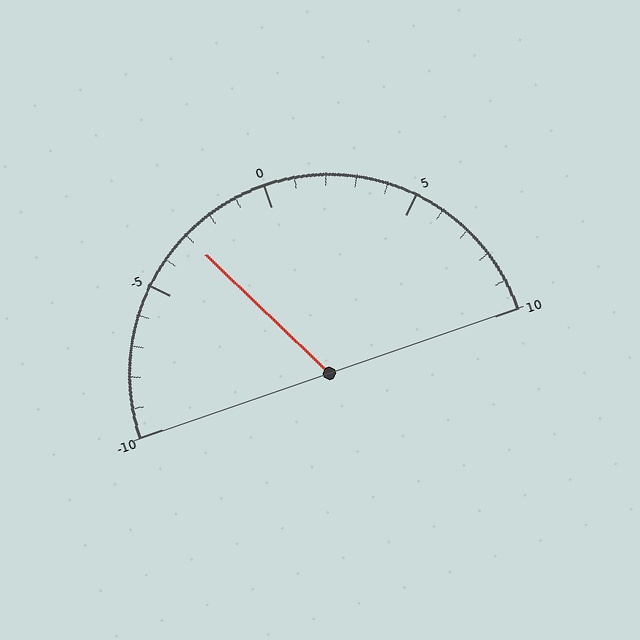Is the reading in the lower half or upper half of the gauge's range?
The reading is in the lower half of the range (-10 to 10).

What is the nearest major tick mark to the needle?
The nearest major tick mark is -5.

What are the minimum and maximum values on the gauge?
The gauge ranges from -10 to 10.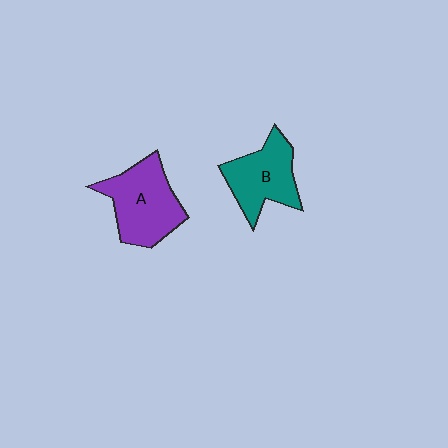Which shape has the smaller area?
Shape B (teal).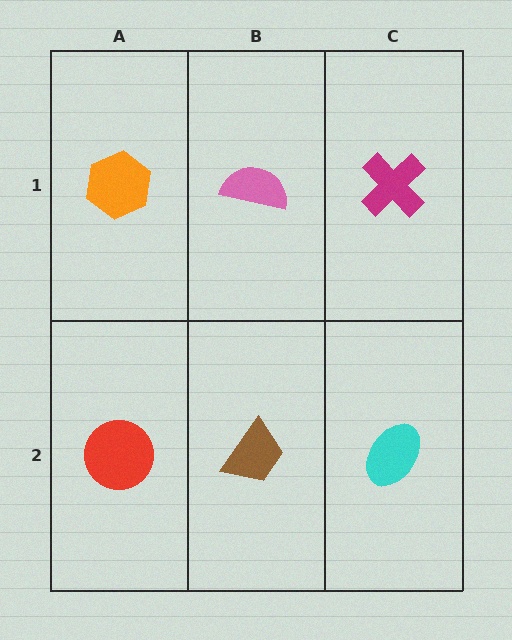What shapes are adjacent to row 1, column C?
A cyan ellipse (row 2, column C), a pink semicircle (row 1, column B).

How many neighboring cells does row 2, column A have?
2.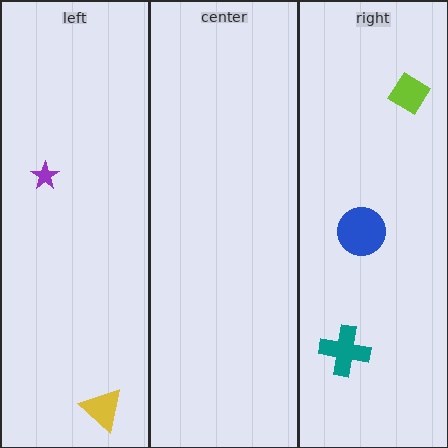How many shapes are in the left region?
2.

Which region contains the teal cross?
The right region.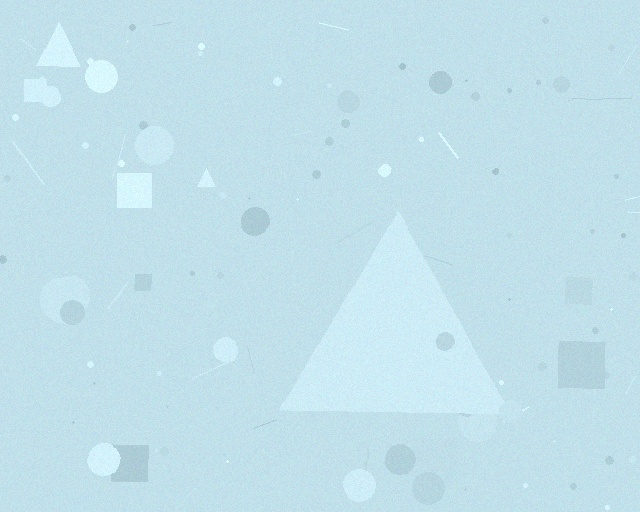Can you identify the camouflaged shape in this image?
The camouflaged shape is a triangle.